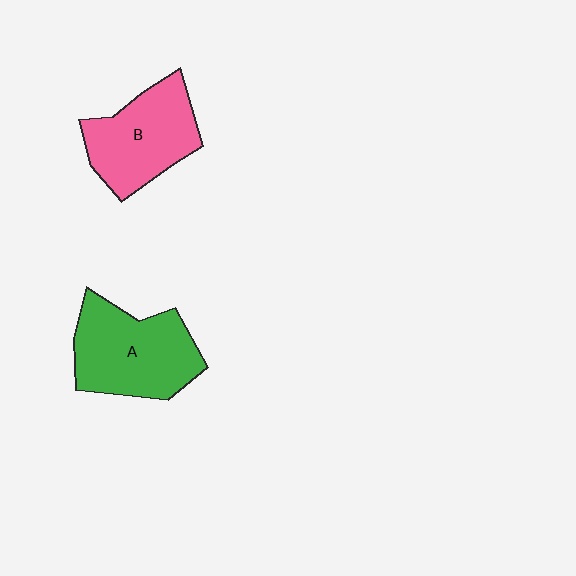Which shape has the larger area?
Shape A (green).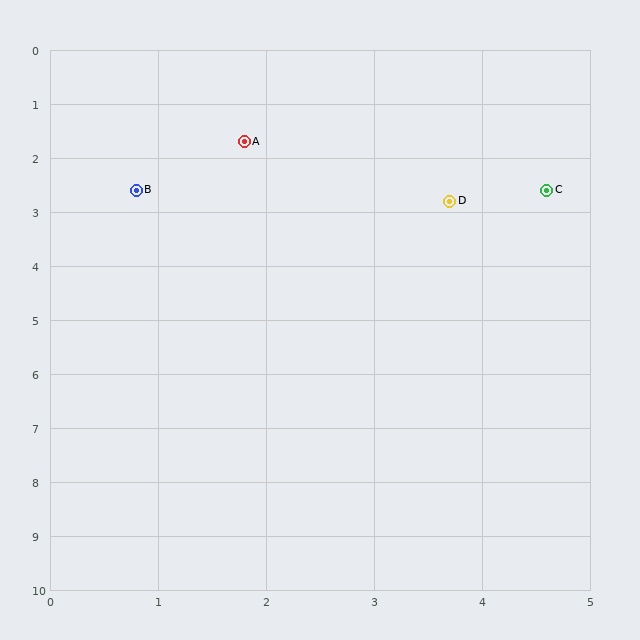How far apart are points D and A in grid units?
Points D and A are about 2.2 grid units apart.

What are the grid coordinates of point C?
Point C is at approximately (4.6, 2.6).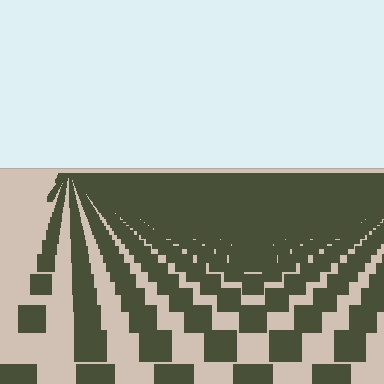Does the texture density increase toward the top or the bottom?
Density increases toward the top.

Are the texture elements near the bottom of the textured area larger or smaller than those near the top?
Larger. Near the bottom, elements are closer to the viewer and appear at a bigger on-screen size.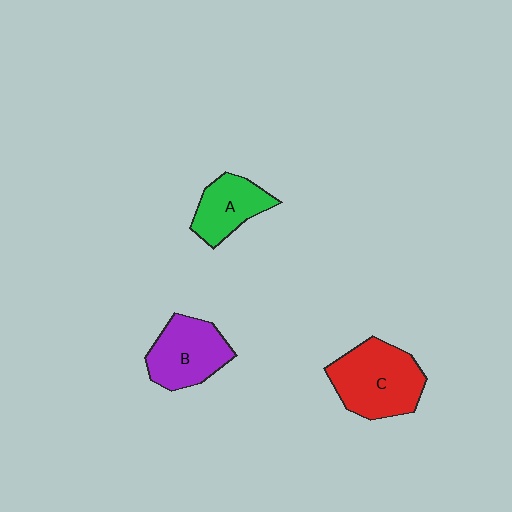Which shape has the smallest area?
Shape A (green).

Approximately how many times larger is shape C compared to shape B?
Approximately 1.3 times.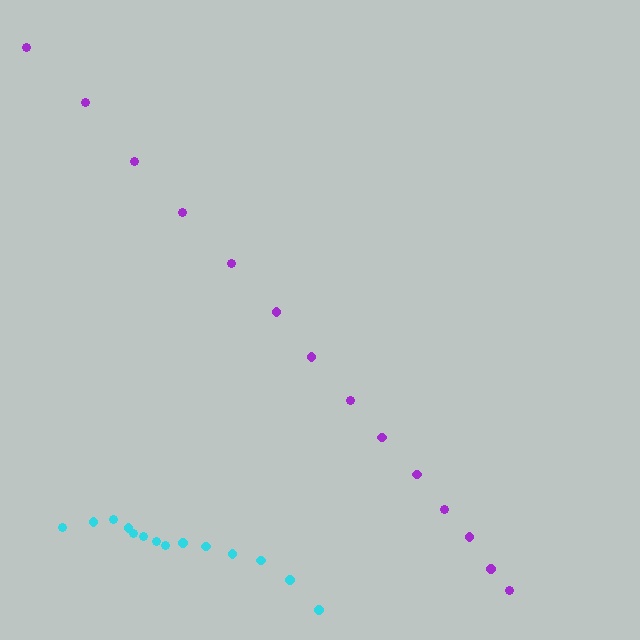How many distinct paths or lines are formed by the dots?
There are 2 distinct paths.